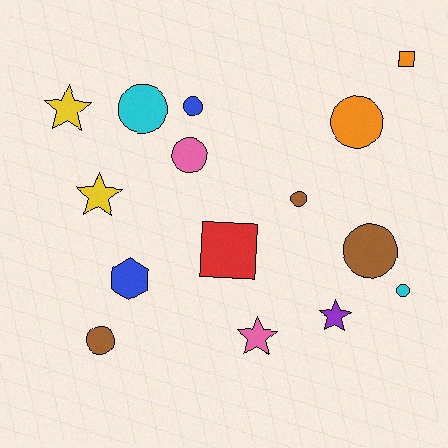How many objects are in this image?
There are 15 objects.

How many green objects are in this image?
There are no green objects.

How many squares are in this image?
There are 2 squares.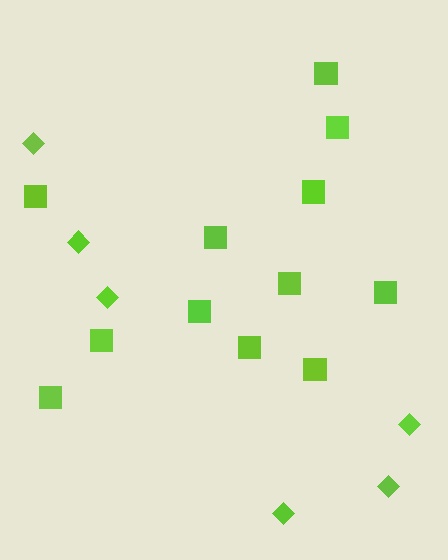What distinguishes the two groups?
There are 2 groups: one group of squares (12) and one group of diamonds (6).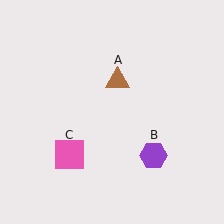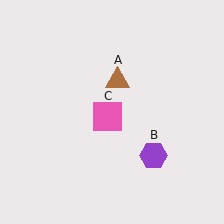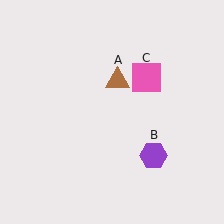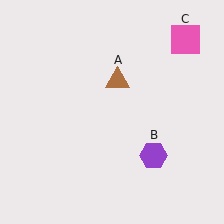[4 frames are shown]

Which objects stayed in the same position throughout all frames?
Brown triangle (object A) and purple hexagon (object B) remained stationary.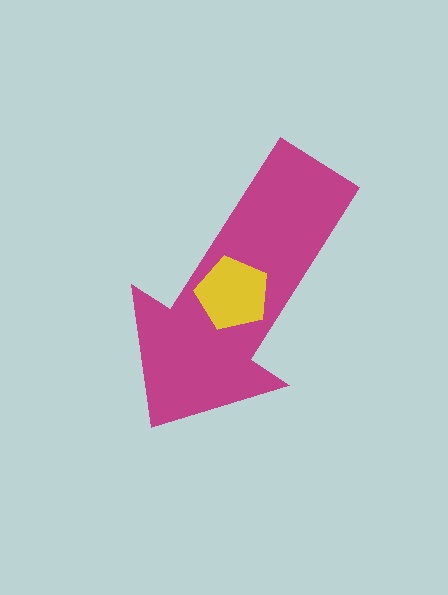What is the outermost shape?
The magenta arrow.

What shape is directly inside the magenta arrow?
The yellow pentagon.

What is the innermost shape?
The yellow pentagon.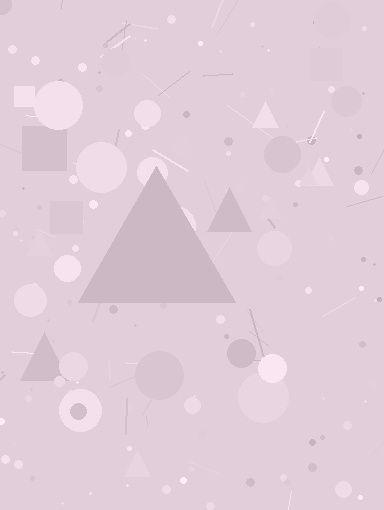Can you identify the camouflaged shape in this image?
The camouflaged shape is a triangle.